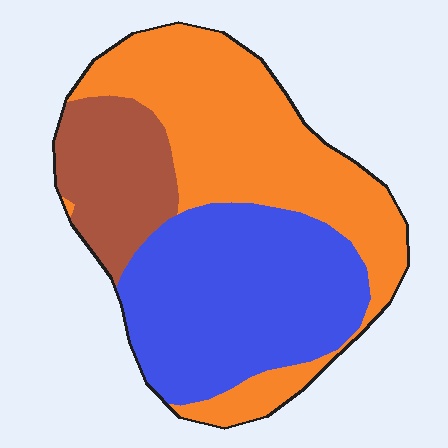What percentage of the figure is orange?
Orange takes up about two fifths (2/5) of the figure.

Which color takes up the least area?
Brown, at roughly 15%.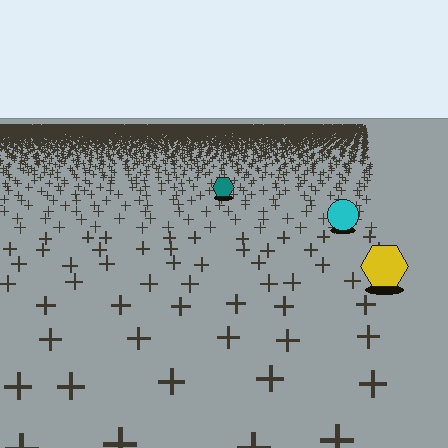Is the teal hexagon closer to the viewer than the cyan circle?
No. The cyan circle is closer — you can tell from the texture gradient: the ground texture is coarser near it.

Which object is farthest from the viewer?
The teal hexagon is farthest from the viewer. It appears smaller and the ground texture around it is denser.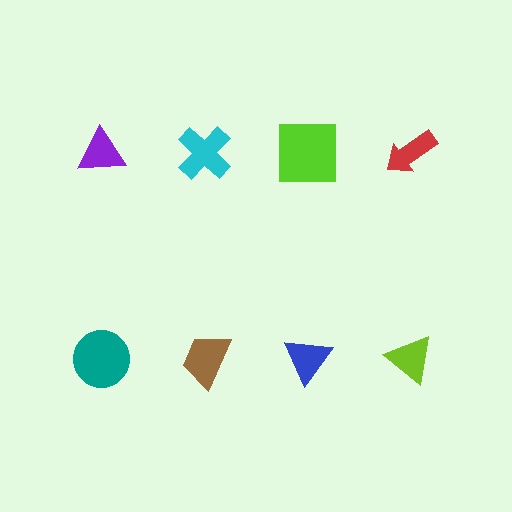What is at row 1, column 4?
A red arrow.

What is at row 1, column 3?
A lime square.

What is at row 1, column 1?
A purple triangle.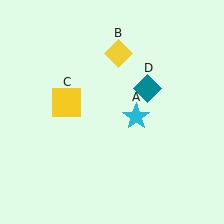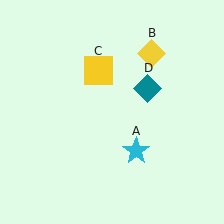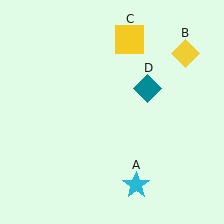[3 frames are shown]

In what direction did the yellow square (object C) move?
The yellow square (object C) moved up and to the right.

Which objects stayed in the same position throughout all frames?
Teal diamond (object D) remained stationary.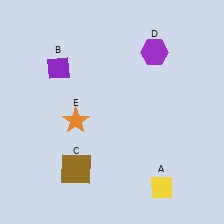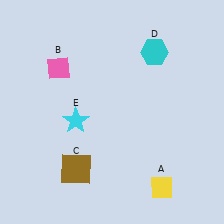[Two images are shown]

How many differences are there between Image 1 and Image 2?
There are 3 differences between the two images.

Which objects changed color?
B changed from purple to pink. D changed from purple to cyan. E changed from orange to cyan.